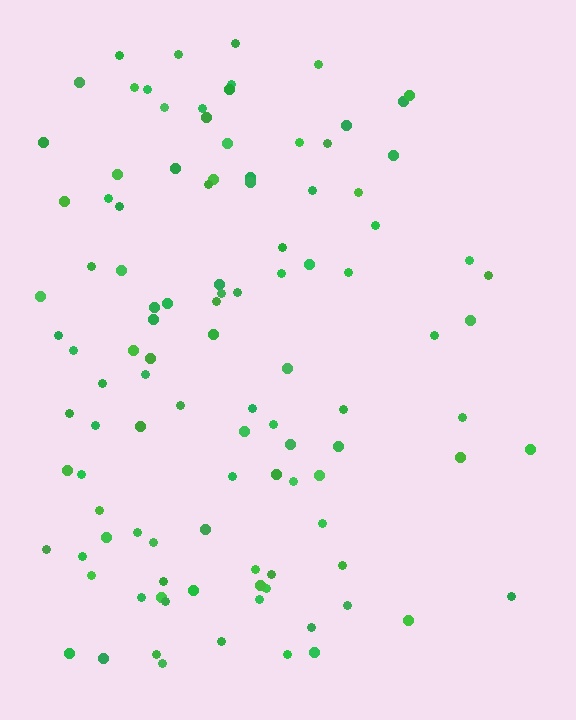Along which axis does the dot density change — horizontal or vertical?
Horizontal.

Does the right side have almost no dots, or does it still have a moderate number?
Still a moderate number, just noticeably fewer than the left.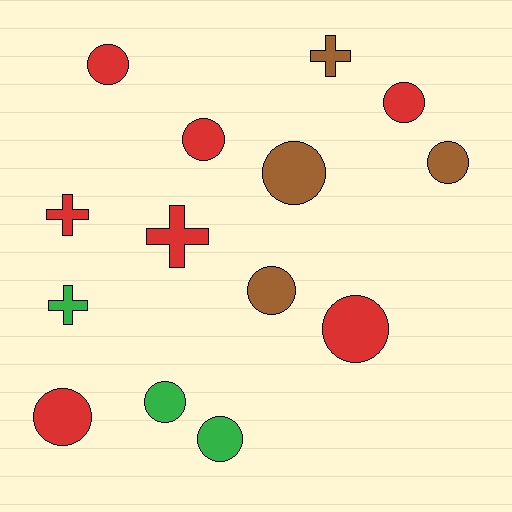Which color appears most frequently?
Red, with 7 objects.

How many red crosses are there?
There are 2 red crosses.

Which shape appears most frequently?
Circle, with 10 objects.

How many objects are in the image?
There are 14 objects.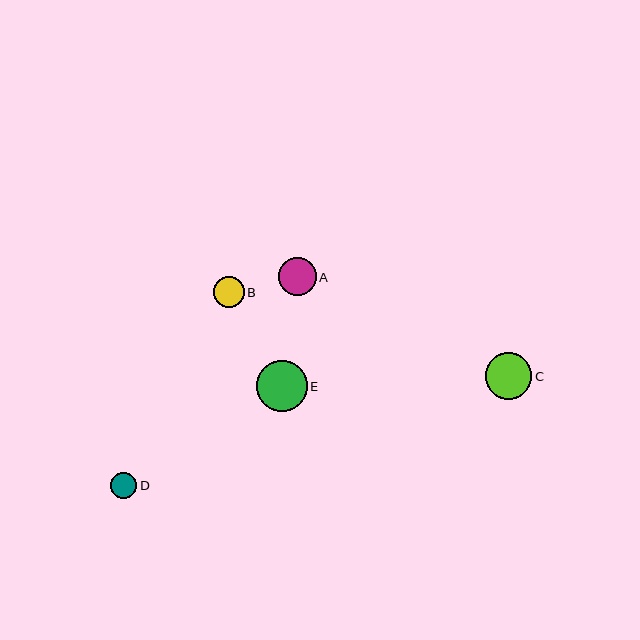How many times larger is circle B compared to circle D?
Circle B is approximately 1.2 times the size of circle D.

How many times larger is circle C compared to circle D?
Circle C is approximately 1.8 times the size of circle D.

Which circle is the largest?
Circle E is the largest with a size of approximately 51 pixels.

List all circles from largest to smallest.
From largest to smallest: E, C, A, B, D.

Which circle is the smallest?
Circle D is the smallest with a size of approximately 26 pixels.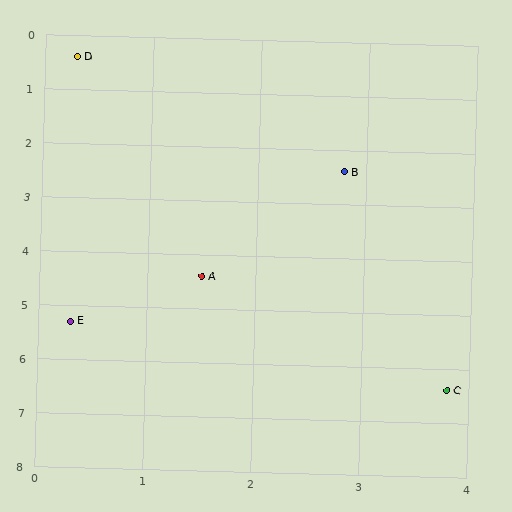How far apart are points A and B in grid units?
Points A and B are about 2.4 grid units apart.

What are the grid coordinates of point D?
Point D is at approximately (0.3, 0.4).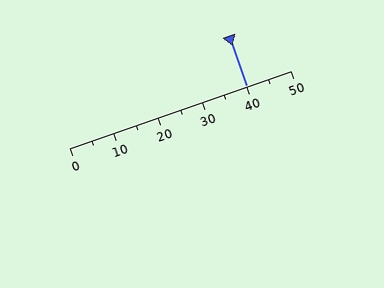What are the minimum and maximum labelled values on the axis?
The axis runs from 0 to 50.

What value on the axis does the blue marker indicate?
The marker indicates approximately 40.